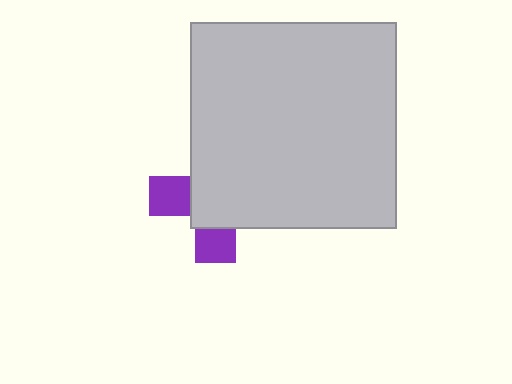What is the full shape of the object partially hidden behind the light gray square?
The partially hidden object is a purple cross.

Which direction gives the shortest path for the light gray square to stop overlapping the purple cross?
Moving toward the upper-right gives the shortest separation.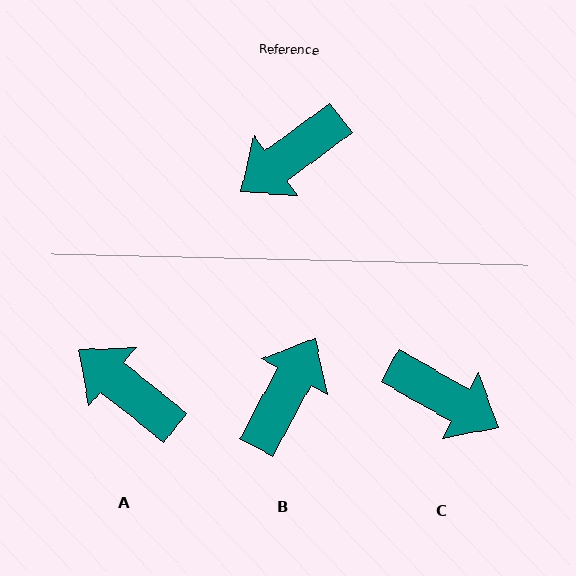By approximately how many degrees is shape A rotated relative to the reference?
Approximately 75 degrees clockwise.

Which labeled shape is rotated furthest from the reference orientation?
B, about 155 degrees away.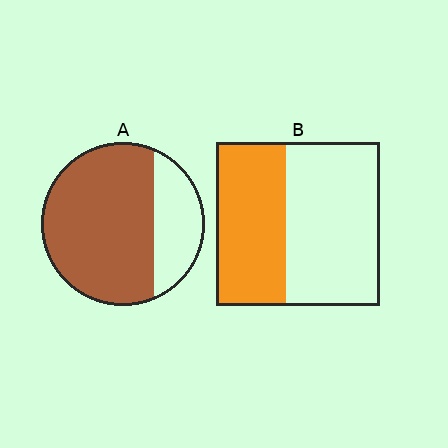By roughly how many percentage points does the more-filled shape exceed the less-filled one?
By roughly 30 percentage points (A over B).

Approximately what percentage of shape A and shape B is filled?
A is approximately 75% and B is approximately 45%.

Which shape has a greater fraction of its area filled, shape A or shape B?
Shape A.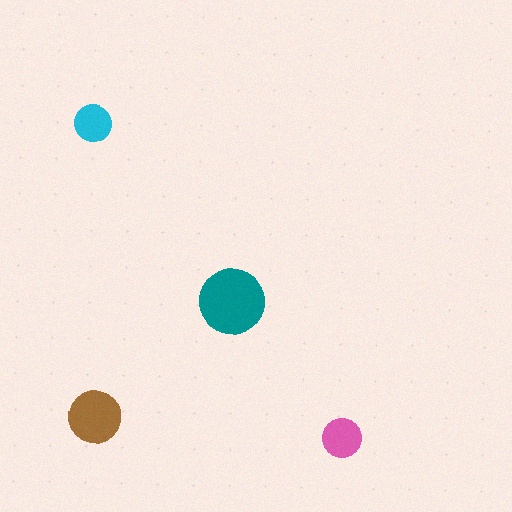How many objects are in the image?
There are 4 objects in the image.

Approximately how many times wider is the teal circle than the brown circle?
About 1.5 times wider.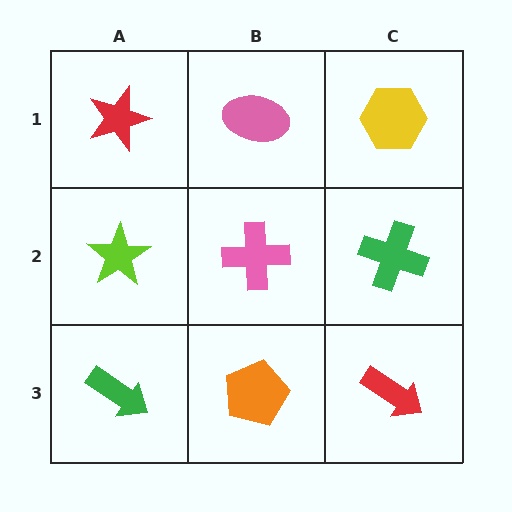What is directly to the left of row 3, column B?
A green arrow.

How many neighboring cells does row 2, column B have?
4.